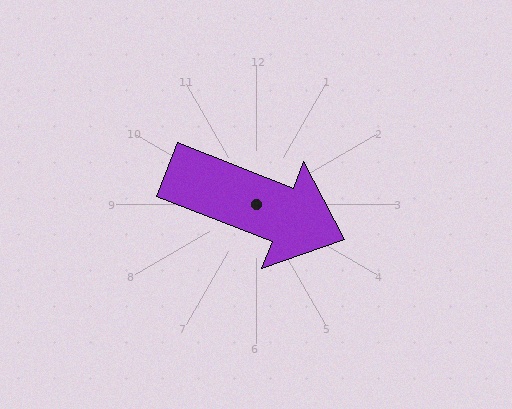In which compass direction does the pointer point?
East.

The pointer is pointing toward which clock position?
Roughly 4 o'clock.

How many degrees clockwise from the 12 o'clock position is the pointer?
Approximately 112 degrees.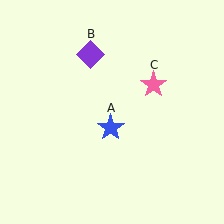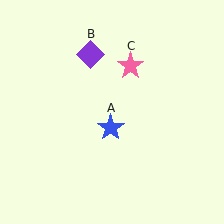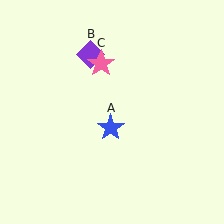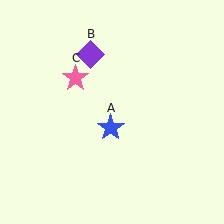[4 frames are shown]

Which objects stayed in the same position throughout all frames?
Blue star (object A) and purple diamond (object B) remained stationary.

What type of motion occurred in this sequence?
The pink star (object C) rotated counterclockwise around the center of the scene.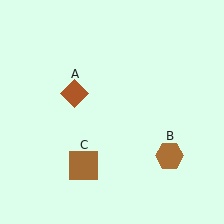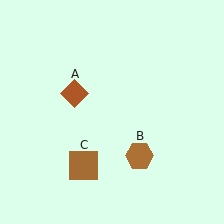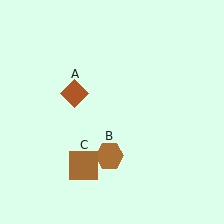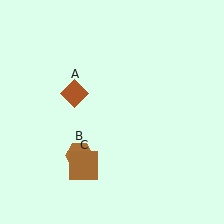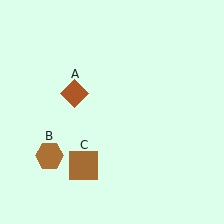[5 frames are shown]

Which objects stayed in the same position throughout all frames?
Brown diamond (object A) and brown square (object C) remained stationary.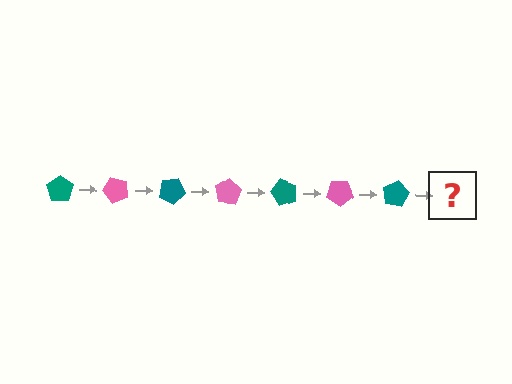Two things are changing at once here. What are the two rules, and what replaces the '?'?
The two rules are that it rotates 50 degrees each step and the color cycles through teal and pink. The '?' should be a pink pentagon, rotated 350 degrees from the start.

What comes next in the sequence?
The next element should be a pink pentagon, rotated 350 degrees from the start.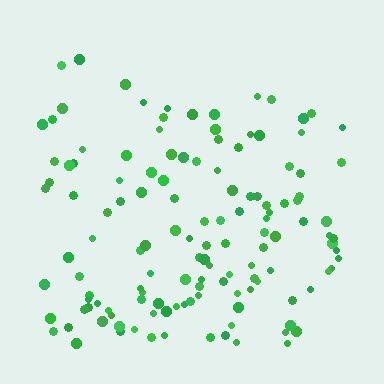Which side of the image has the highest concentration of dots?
The bottom.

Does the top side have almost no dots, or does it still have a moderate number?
Still a moderate number, just noticeably fewer than the bottom.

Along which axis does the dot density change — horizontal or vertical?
Vertical.